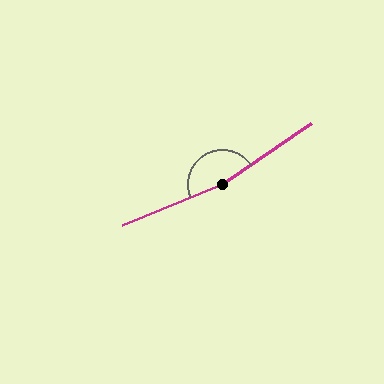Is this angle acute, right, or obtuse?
It is obtuse.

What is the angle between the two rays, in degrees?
Approximately 168 degrees.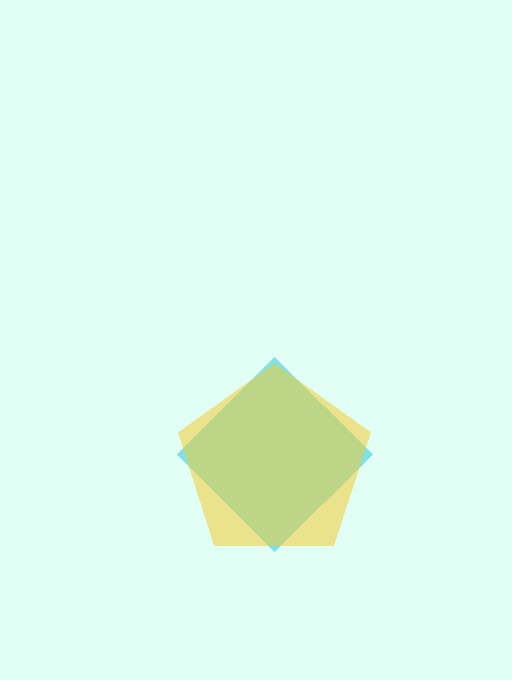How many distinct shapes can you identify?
There are 2 distinct shapes: a cyan diamond, a yellow pentagon.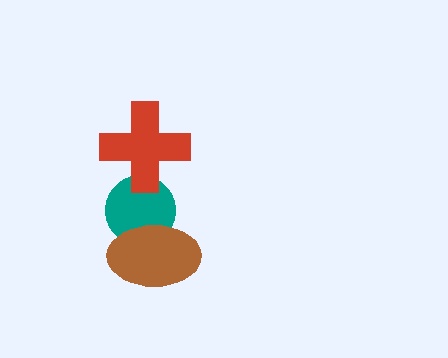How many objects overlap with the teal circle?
2 objects overlap with the teal circle.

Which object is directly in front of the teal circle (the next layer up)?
The brown ellipse is directly in front of the teal circle.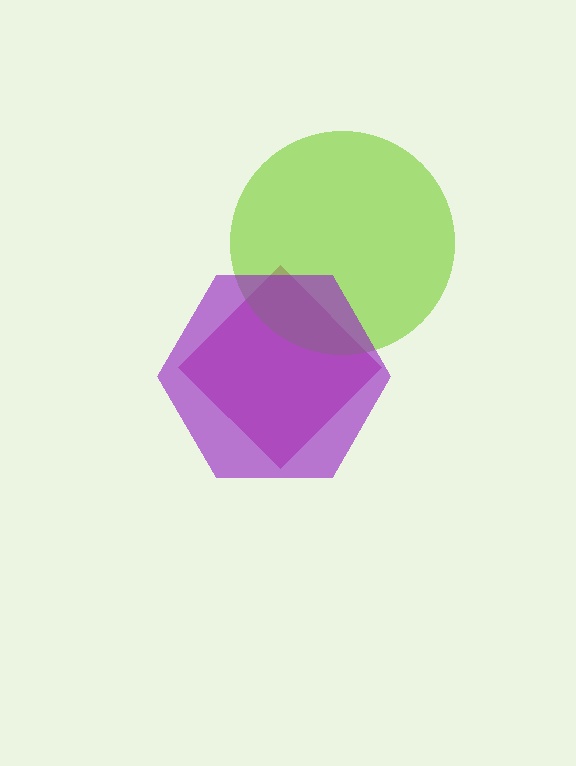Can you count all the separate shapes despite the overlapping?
Yes, there are 3 separate shapes.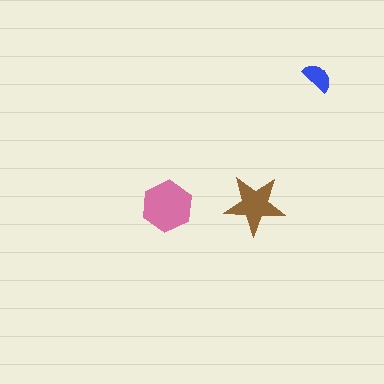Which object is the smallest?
The blue semicircle.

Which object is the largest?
The pink hexagon.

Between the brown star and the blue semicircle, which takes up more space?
The brown star.